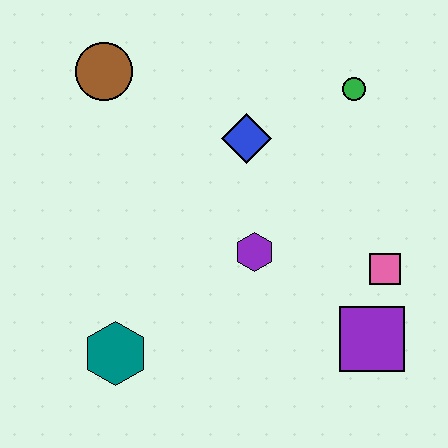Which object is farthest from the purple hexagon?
The brown circle is farthest from the purple hexagon.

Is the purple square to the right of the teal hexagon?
Yes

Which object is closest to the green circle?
The blue diamond is closest to the green circle.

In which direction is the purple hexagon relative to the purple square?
The purple hexagon is to the left of the purple square.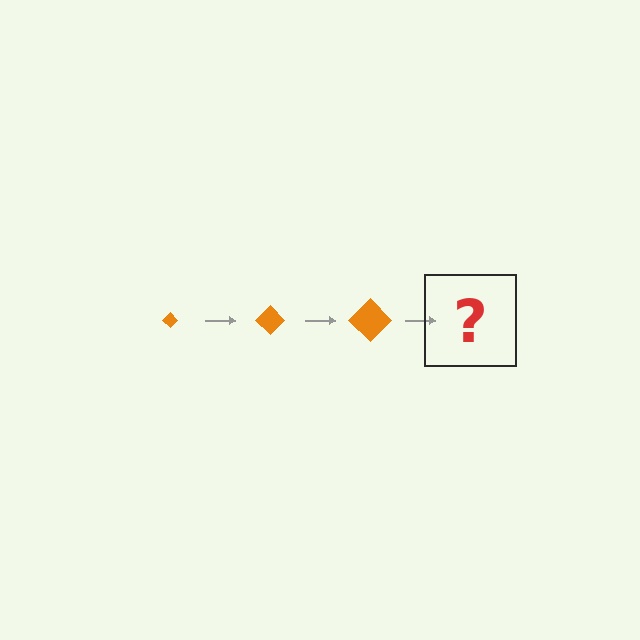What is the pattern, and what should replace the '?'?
The pattern is that the diamond gets progressively larger each step. The '?' should be an orange diamond, larger than the previous one.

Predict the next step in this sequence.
The next step is an orange diamond, larger than the previous one.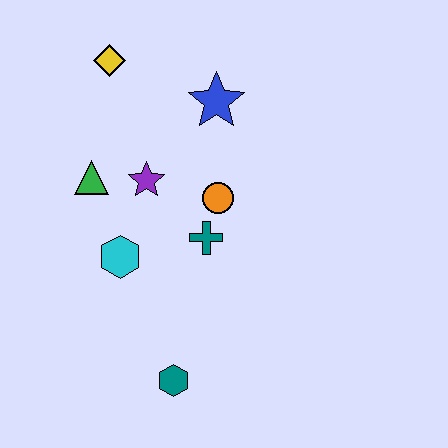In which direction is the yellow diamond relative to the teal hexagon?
The yellow diamond is above the teal hexagon.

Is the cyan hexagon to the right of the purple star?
No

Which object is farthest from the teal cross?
The yellow diamond is farthest from the teal cross.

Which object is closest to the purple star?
The green triangle is closest to the purple star.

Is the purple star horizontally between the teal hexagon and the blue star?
No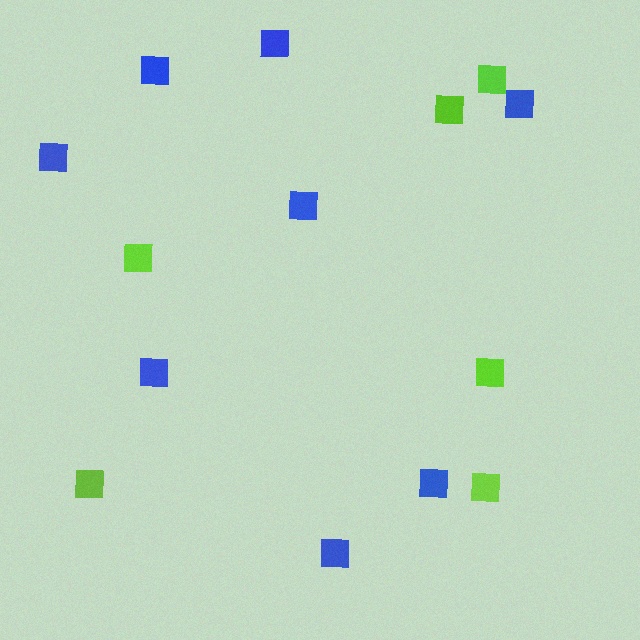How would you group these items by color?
There are 2 groups: one group of lime squares (6) and one group of blue squares (8).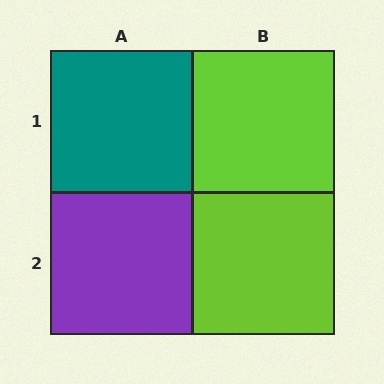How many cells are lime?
2 cells are lime.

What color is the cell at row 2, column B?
Lime.